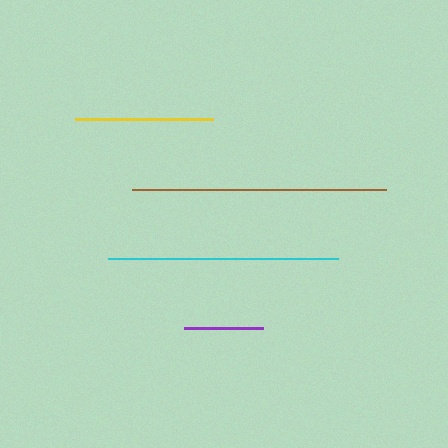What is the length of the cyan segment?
The cyan segment is approximately 230 pixels long.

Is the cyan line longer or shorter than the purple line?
The cyan line is longer than the purple line.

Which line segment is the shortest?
The purple line is the shortest at approximately 78 pixels.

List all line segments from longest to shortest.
From longest to shortest: brown, cyan, yellow, purple.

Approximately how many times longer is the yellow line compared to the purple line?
The yellow line is approximately 1.8 times the length of the purple line.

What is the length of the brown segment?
The brown segment is approximately 254 pixels long.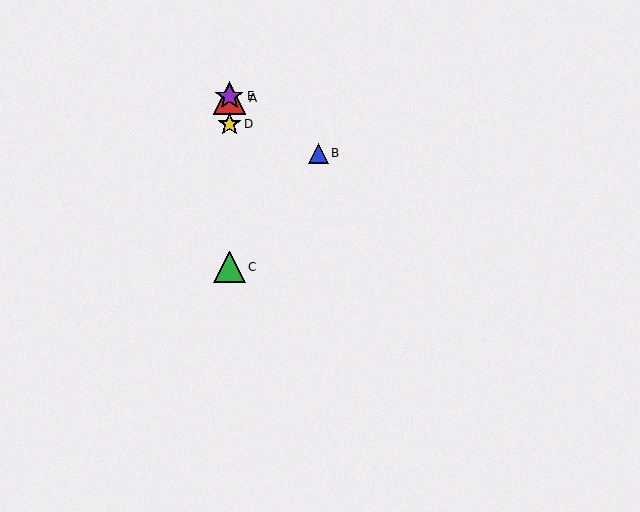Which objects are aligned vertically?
Objects A, C, D, E are aligned vertically.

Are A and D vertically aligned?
Yes, both are at x≈229.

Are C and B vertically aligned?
No, C is at x≈229 and B is at x≈318.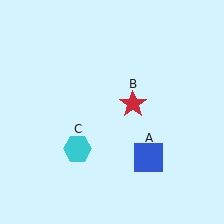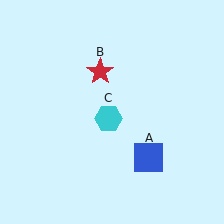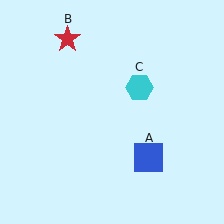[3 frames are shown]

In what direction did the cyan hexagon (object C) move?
The cyan hexagon (object C) moved up and to the right.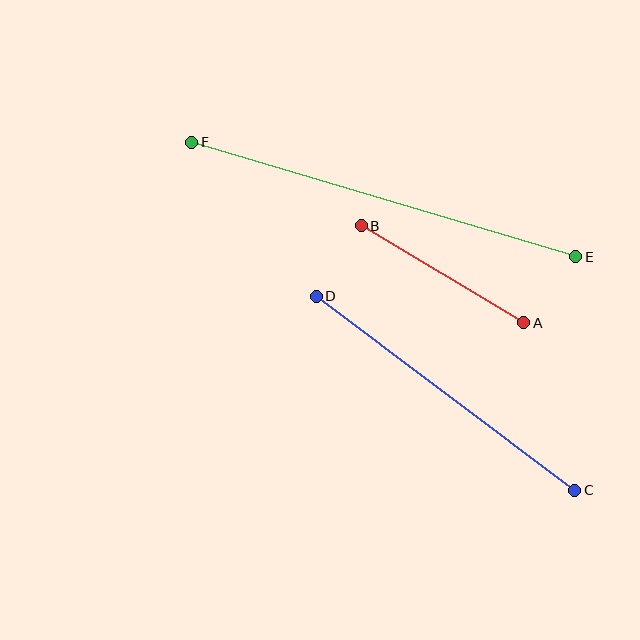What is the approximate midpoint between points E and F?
The midpoint is at approximately (384, 199) pixels.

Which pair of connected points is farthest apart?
Points E and F are farthest apart.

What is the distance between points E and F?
The distance is approximately 401 pixels.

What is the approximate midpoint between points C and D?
The midpoint is at approximately (446, 393) pixels.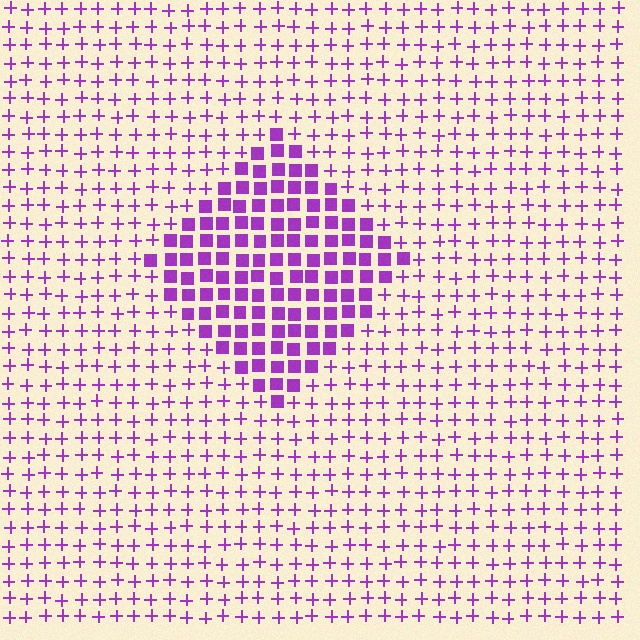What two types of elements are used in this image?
The image uses squares inside the diamond region and plus signs outside it.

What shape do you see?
I see a diamond.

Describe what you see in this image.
The image is filled with small purple elements arranged in a uniform grid. A diamond-shaped region contains squares, while the surrounding area contains plus signs. The boundary is defined purely by the change in element shape.